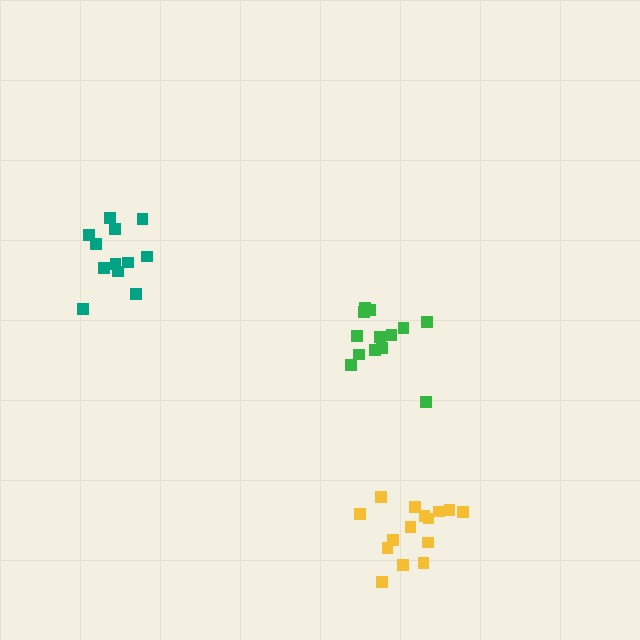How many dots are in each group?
Group 1: 13 dots, Group 2: 15 dots, Group 3: 12 dots (40 total).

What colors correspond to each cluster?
The clusters are colored: green, yellow, teal.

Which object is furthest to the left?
The teal cluster is leftmost.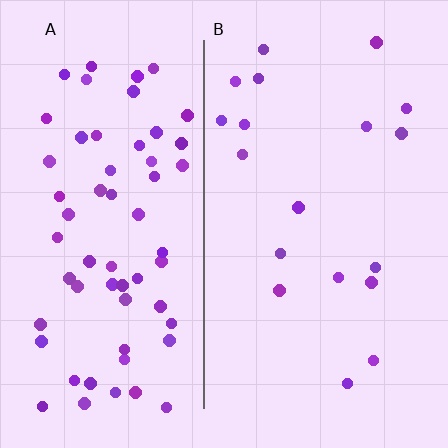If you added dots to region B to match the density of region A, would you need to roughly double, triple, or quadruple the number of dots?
Approximately triple.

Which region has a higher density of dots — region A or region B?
A (the left).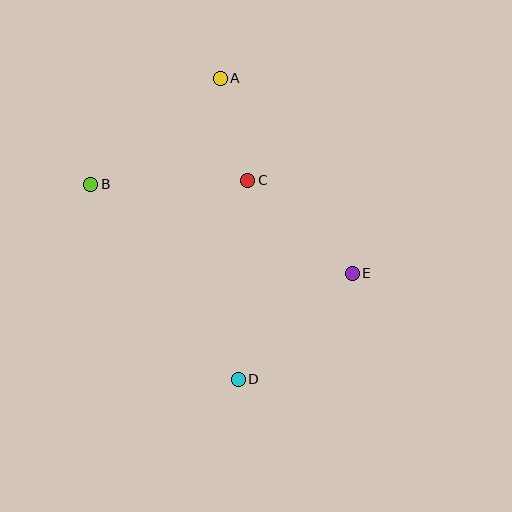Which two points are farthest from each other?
Points A and D are farthest from each other.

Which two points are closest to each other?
Points A and C are closest to each other.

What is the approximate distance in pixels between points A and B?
The distance between A and B is approximately 167 pixels.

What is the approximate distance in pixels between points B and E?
The distance between B and E is approximately 276 pixels.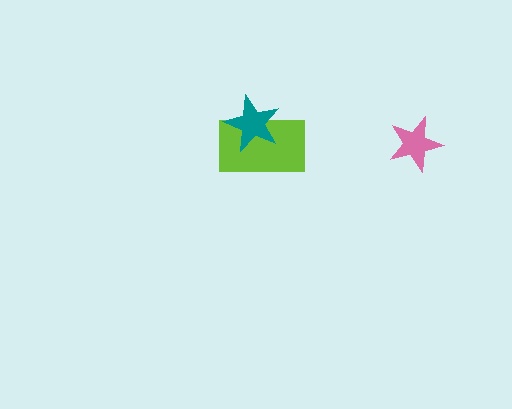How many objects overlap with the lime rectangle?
1 object overlaps with the lime rectangle.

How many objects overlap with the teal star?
1 object overlaps with the teal star.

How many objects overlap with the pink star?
0 objects overlap with the pink star.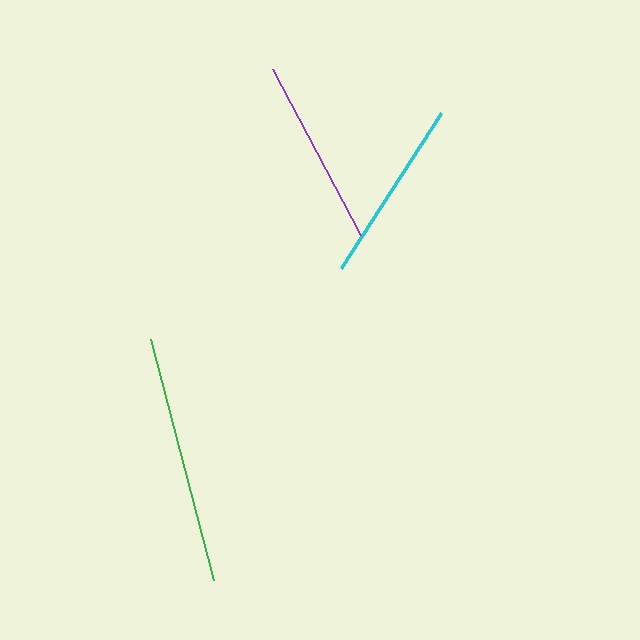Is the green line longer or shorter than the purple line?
The green line is longer than the purple line.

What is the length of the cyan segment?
The cyan segment is approximately 185 pixels long.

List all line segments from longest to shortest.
From longest to shortest: green, purple, cyan.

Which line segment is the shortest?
The cyan line is the shortest at approximately 185 pixels.